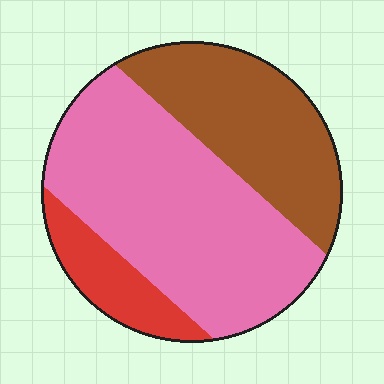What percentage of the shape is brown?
Brown covers roughly 30% of the shape.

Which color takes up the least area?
Red, at roughly 15%.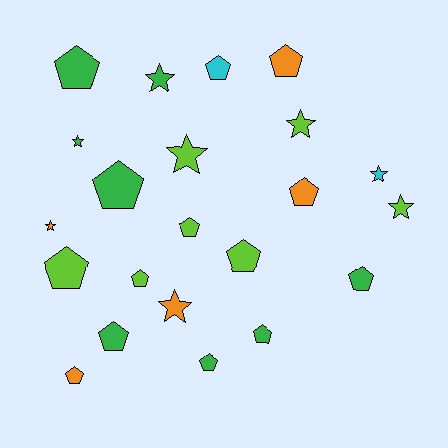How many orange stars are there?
There are 2 orange stars.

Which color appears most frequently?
Green, with 8 objects.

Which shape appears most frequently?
Pentagon, with 14 objects.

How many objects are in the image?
There are 22 objects.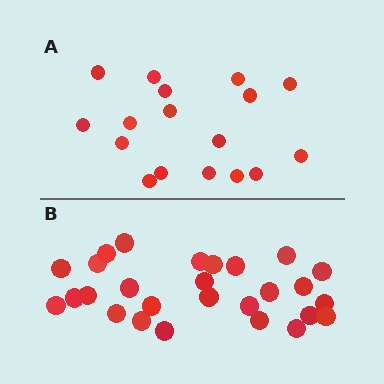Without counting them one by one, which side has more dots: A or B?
Region B (the bottom region) has more dots.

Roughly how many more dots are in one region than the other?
Region B has roughly 10 or so more dots than region A.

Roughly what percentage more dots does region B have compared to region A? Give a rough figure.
About 60% more.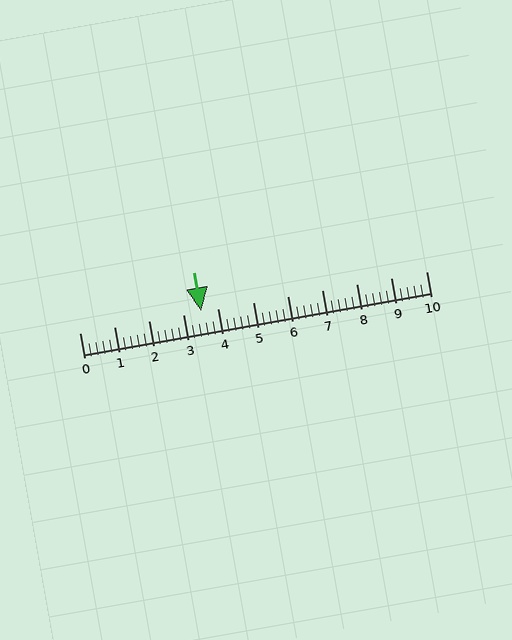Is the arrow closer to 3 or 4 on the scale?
The arrow is closer to 4.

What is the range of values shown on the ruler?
The ruler shows values from 0 to 10.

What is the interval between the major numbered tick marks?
The major tick marks are spaced 1 units apart.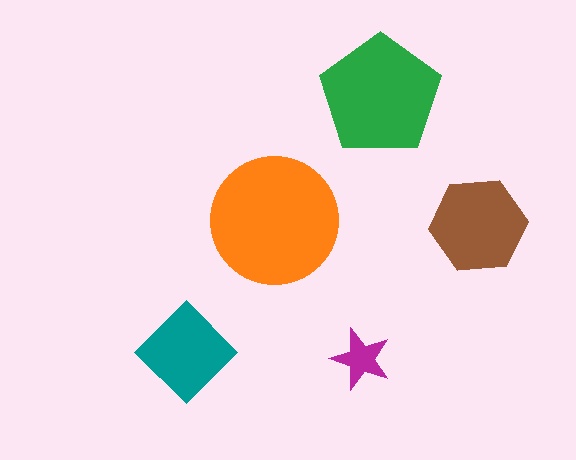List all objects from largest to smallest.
The orange circle, the green pentagon, the brown hexagon, the teal diamond, the magenta star.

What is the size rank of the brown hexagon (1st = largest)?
3rd.